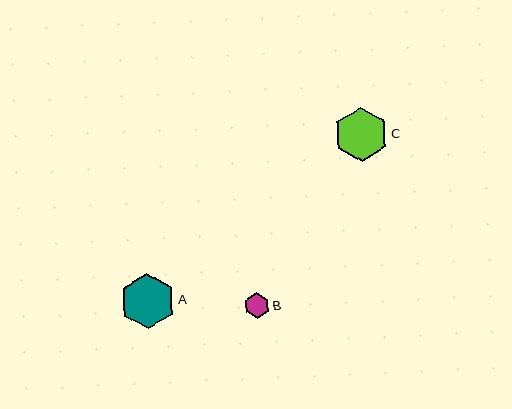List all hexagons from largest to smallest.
From largest to smallest: A, C, B.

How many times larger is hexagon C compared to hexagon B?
Hexagon C is approximately 2.1 times the size of hexagon B.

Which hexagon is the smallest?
Hexagon B is the smallest with a size of approximately 26 pixels.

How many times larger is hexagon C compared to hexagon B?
Hexagon C is approximately 2.1 times the size of hexagon B.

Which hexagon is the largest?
Hexagon A is the largest with a size of approximately 55 pixels.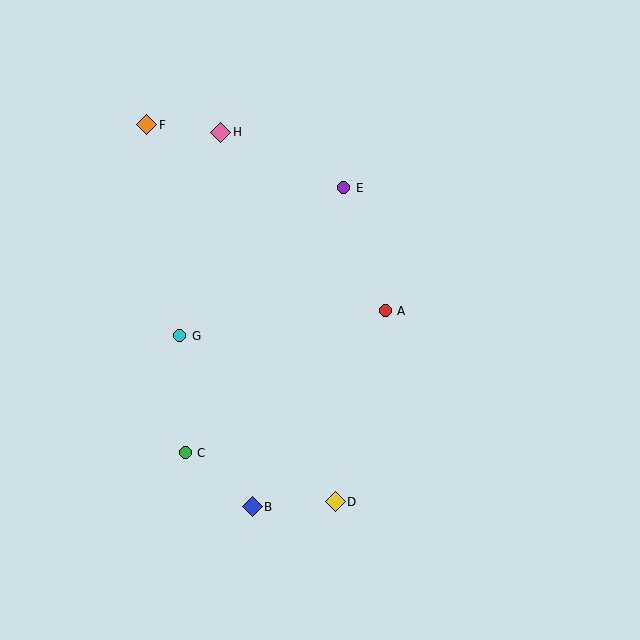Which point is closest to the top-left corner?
Point F is closest to the top-left corner.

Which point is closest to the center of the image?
Point A at (385, 311) is closest to the center.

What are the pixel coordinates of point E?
Point E is at (344, 188).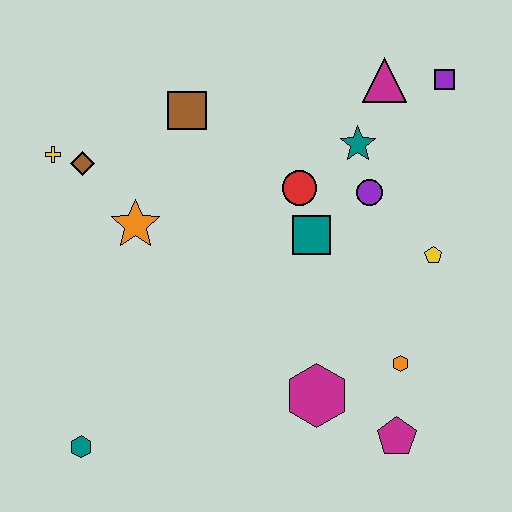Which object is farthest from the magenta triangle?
The teal hexagon is farthest from the magenta triangle.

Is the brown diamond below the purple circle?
No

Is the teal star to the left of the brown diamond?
No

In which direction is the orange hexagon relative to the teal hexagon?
The orange hexagon is to the right of the teal hexagon.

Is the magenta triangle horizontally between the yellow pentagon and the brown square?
Yes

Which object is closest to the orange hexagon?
The magenta pentagon is closest to the orange hexagon.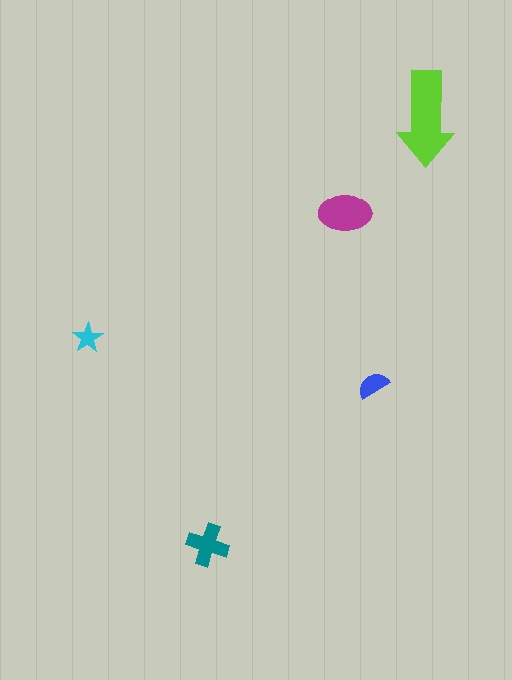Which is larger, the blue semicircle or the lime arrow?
The lime arrow.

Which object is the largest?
The lime arrow.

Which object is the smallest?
The cyan star.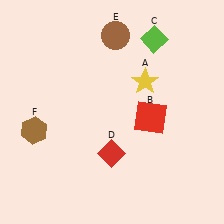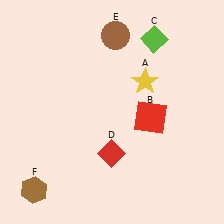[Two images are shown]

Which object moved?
The brown hexagon (F) moved down.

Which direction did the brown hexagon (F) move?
The brown hexagon (F) moved down.